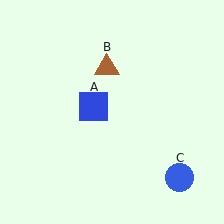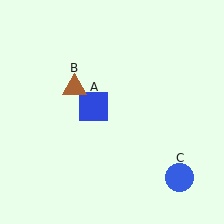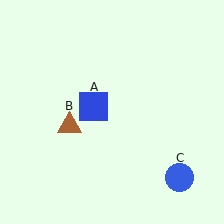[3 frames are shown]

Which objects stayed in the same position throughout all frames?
Blue square (object A) and blue circle (object C) remained stationary.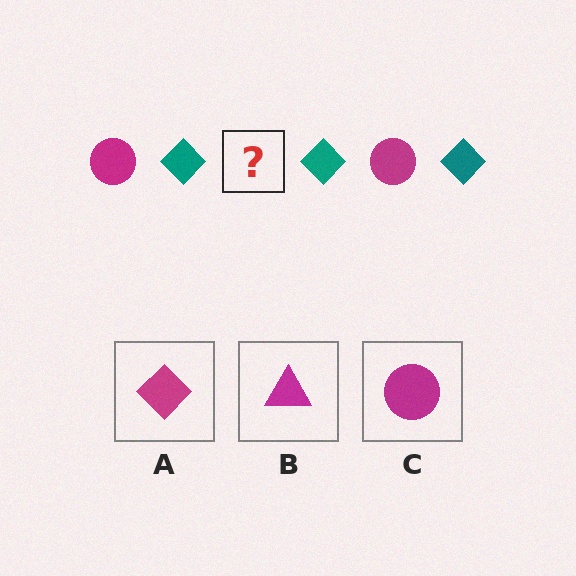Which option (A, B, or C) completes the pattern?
C.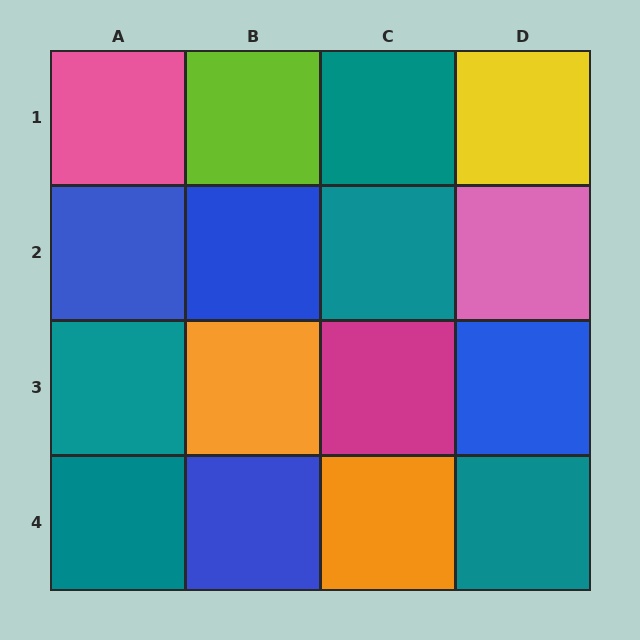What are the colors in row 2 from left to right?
Blue, blue, teal, pink.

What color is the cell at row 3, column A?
Teal.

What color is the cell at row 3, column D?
Blue.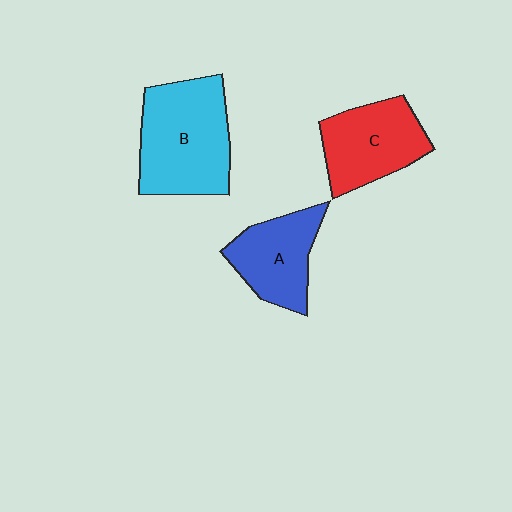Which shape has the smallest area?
Shape A (blue).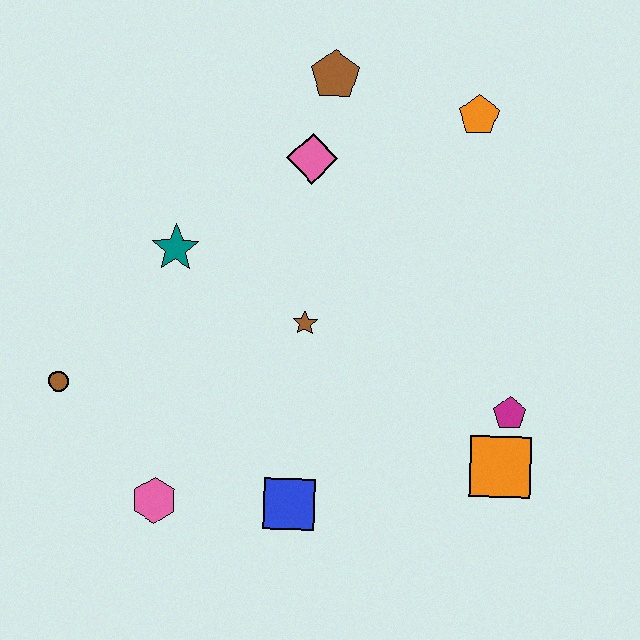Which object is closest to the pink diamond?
The brown pentagon is closest to the pink diamond.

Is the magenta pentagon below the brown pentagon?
Yes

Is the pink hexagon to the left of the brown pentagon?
Yes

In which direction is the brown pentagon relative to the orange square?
The brown pentagon is above the orange square.